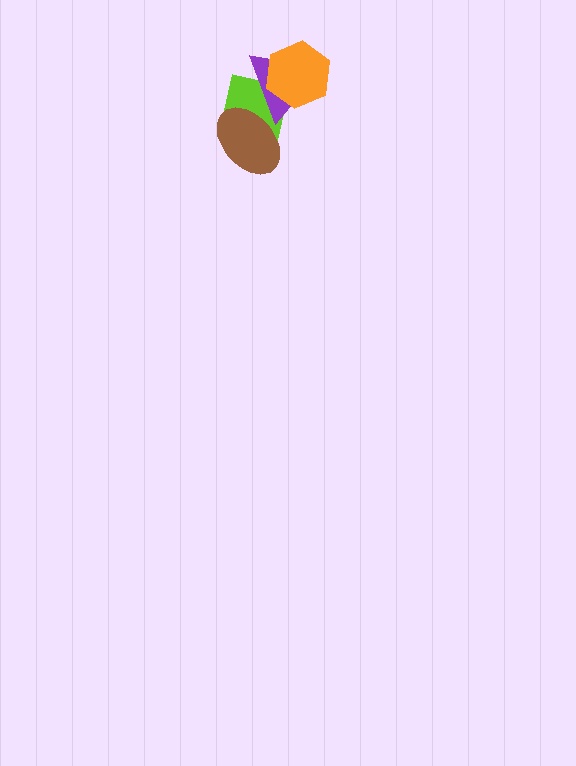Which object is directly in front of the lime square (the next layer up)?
The purple triangle is directly in front of the lime square.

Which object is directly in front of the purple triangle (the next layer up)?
The orange hexagon is directly in front of the purple triangle.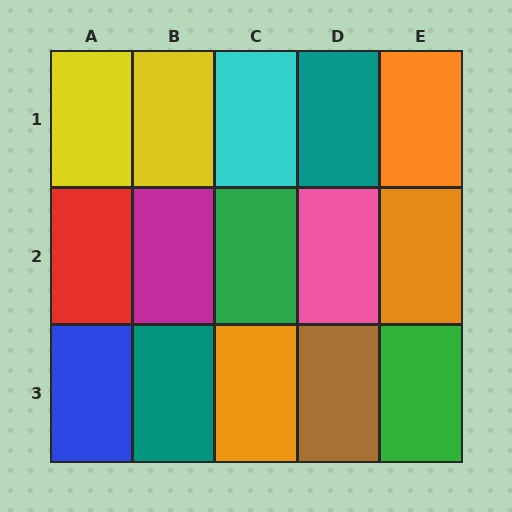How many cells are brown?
1 cell is brown.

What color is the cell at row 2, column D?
Pink.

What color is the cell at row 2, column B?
Magenta.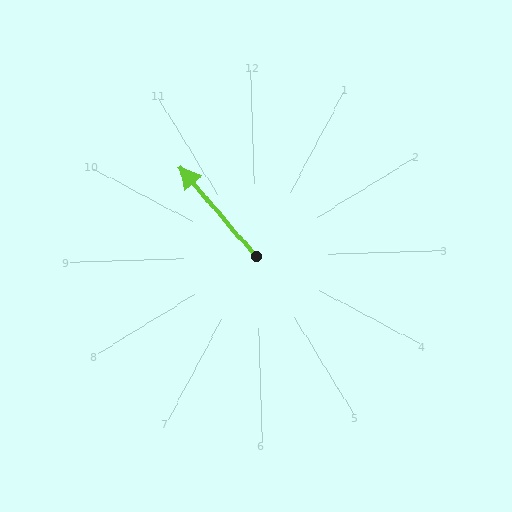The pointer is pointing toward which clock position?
Roughly 11 o'clock.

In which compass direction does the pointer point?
Northwest.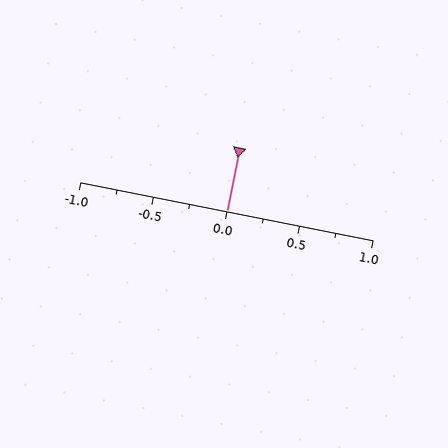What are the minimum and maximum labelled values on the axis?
The axis runs from -1.0 to 1.0.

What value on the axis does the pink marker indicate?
The marker indicates approximately 0.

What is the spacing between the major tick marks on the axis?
The major ticks are spaced 0.5 apart.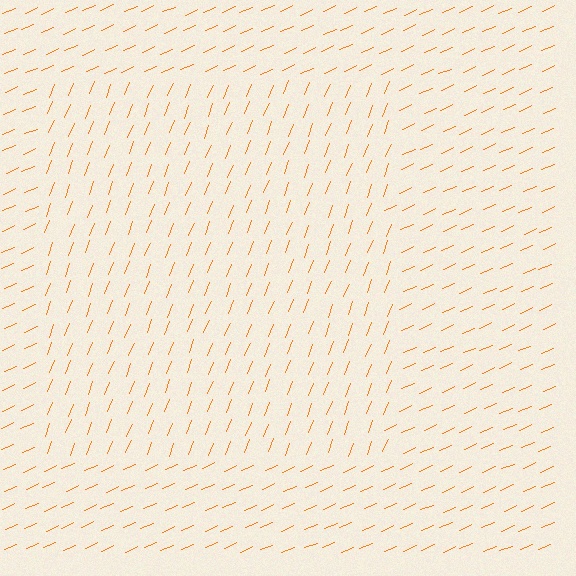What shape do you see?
I see a rectangle.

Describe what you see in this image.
The image is filled with small orange line segments. A rectangle region in the image has lines oriented differently from the surrounding lines, creating a visible texture boundary.